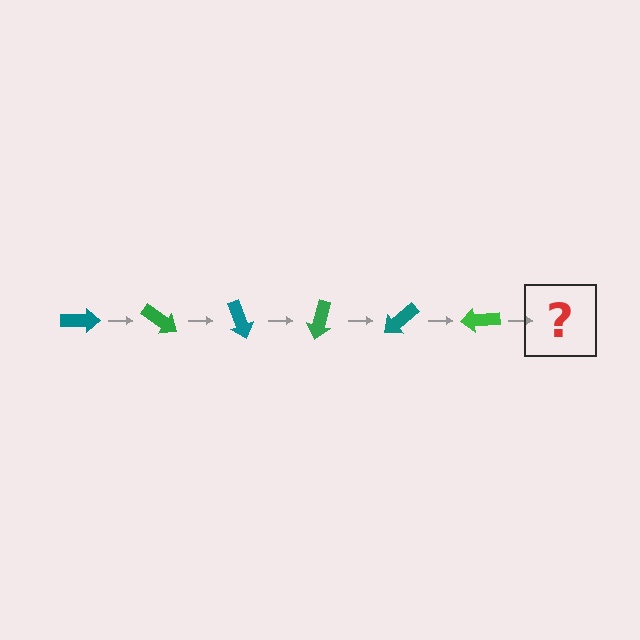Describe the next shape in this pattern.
It should be a teal arrow, rotated 210 degrees from the start.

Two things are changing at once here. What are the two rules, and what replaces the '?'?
The two rules are that it rotates 35 degrees each step and the color cycles through teal and green. The '?' should be a teal arrow, rotated 210 degrees from the start.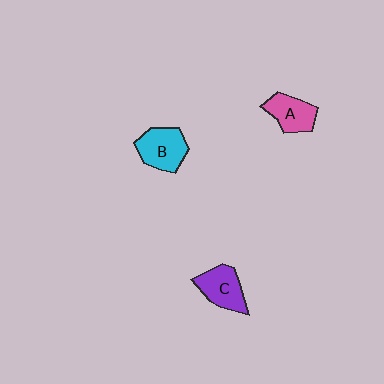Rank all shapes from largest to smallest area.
From largest to smallest: B (cyan), C (purple), A (pink).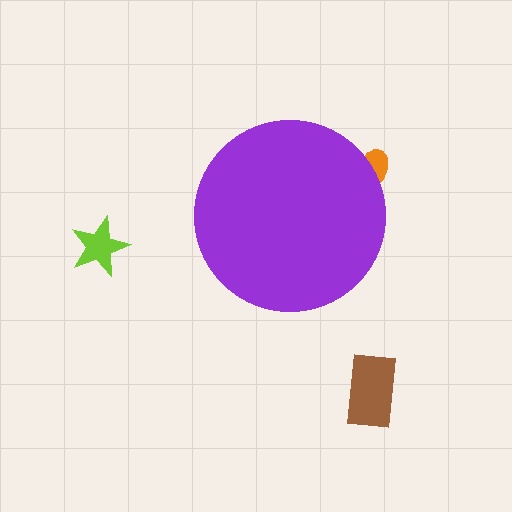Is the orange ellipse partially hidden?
Yes, the orange ellipse is partially hidden behind the purple circle.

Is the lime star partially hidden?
No, the lime star is fully visible.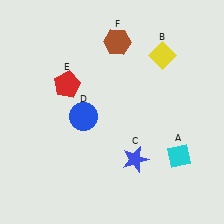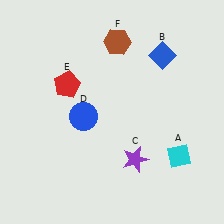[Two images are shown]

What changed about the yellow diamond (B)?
In Image 1, B is yellow. In Image 2, it changed to blue.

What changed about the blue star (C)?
In Image 1, C is blue. In Image 2, it changed to purple.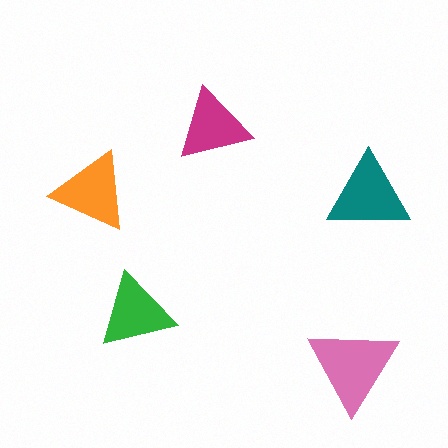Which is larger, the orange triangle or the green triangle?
The orange one.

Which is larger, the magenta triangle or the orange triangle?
The orange one.